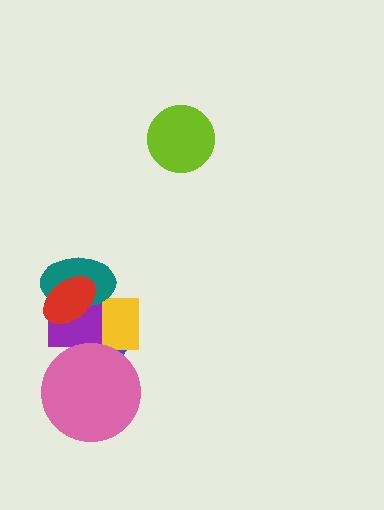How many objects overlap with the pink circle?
1 object overlaps with the pink circle.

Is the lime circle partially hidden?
No, no other shape covers it.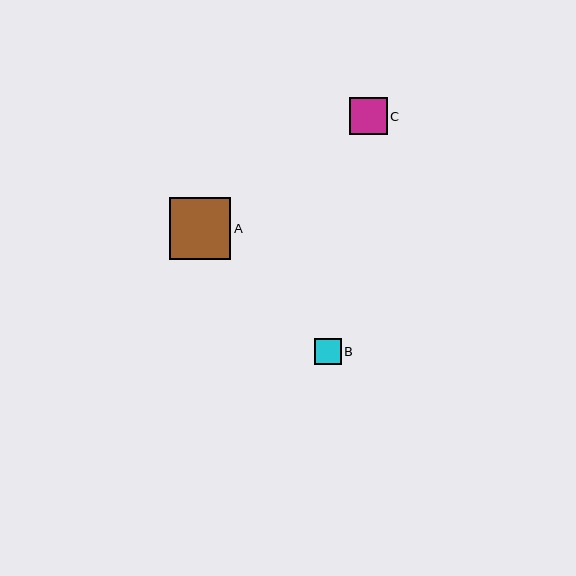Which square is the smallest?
Square B is the smallest with a size of approximately 27 pixels.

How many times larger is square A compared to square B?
Square A is approximately 2.3 times the size of square B.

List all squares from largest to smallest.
From largest to smallest: A, C, B.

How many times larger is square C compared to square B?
Square C is approximately 1.4 times the size of square B.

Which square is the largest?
Square A is the largest with a size of approximately 62 pixels.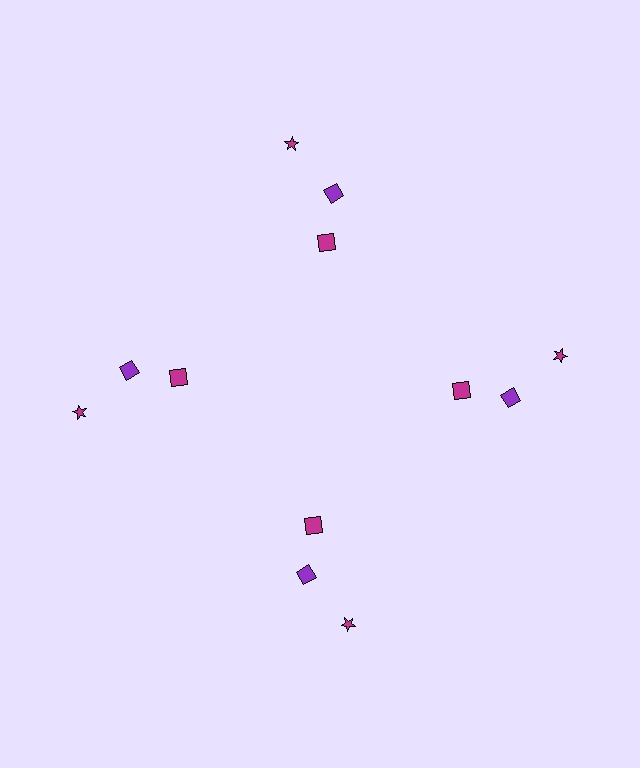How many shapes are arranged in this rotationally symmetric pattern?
There are 12 shapes, arranged in 4 groups of 3.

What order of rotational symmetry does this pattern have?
This pattern has 4-fold rotational symmetry.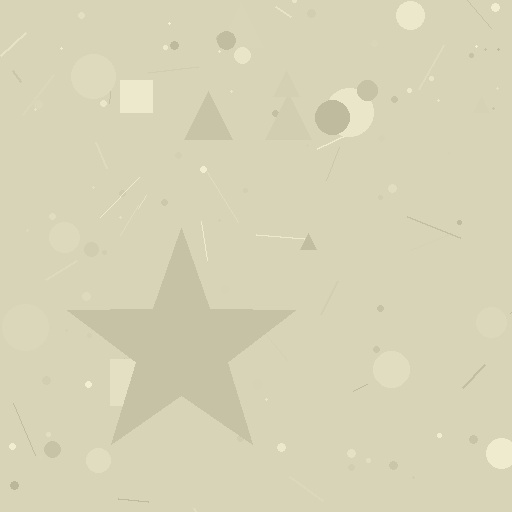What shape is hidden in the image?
A star is hidden in the image.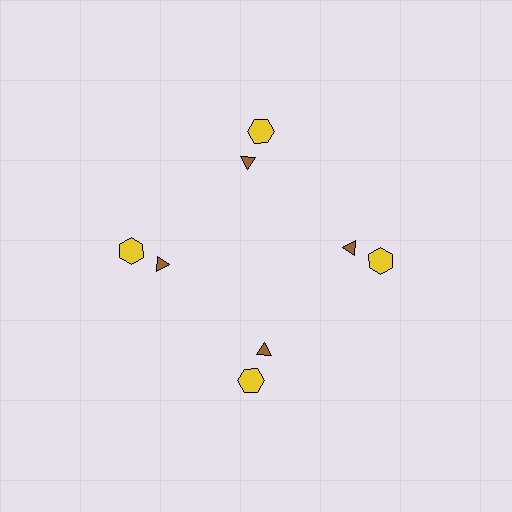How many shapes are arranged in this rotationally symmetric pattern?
There are 8 shapes, arranged in 4 groups of 2.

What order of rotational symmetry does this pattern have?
This pattern has 4-fold rotational symmetry.